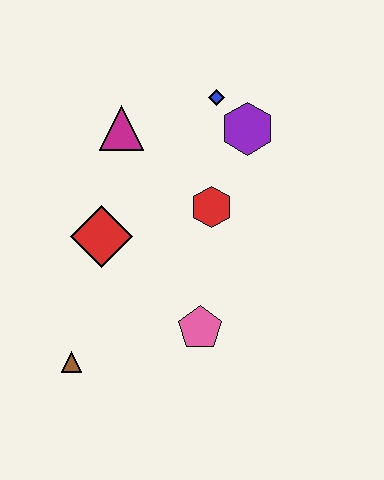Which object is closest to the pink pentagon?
The red hexagon is closest to the pink pentagon.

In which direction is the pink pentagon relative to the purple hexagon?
The pink pentagon is below the purple hexagon.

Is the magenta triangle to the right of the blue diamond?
No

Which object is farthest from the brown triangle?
The blue diamond is farthest from the brown triangle.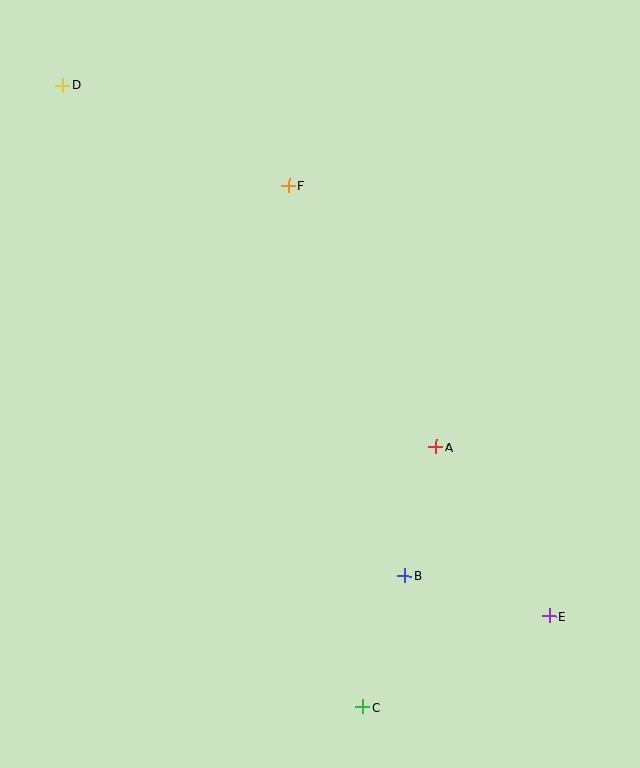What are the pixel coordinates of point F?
Point F is at (288, 186).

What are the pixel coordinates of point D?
Point D is at (63, 85).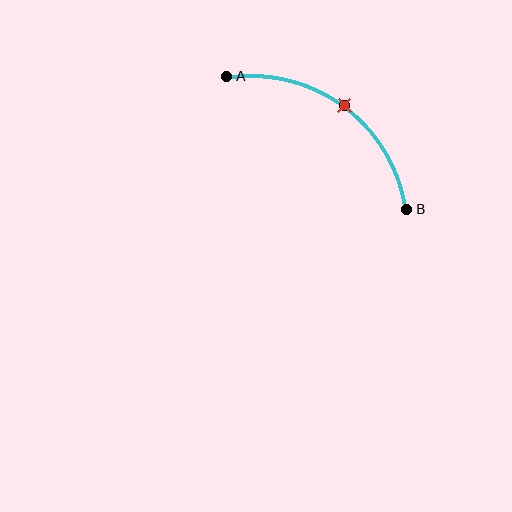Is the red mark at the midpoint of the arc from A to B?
Yes. The red mark lies on the arc at equal arc-length from both A and B — it is the arc midpoint.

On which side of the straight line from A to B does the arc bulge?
The arc bulges above and to the right of the straight line connecting A and B.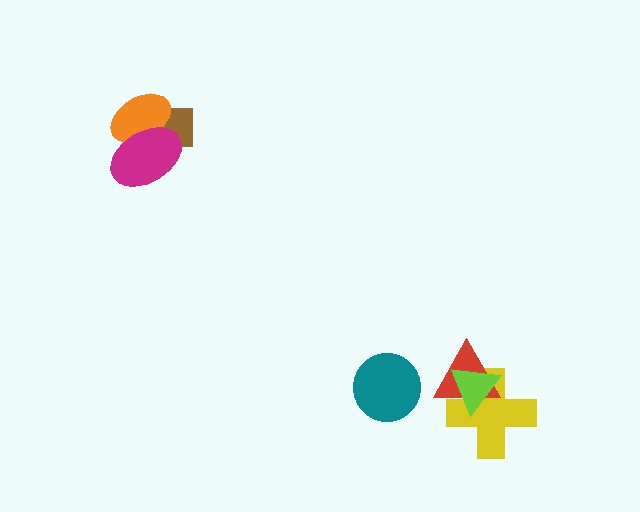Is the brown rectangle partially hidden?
Yes, it is partially covered by another shape.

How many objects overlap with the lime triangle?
2 objects overlap with the lime triangle.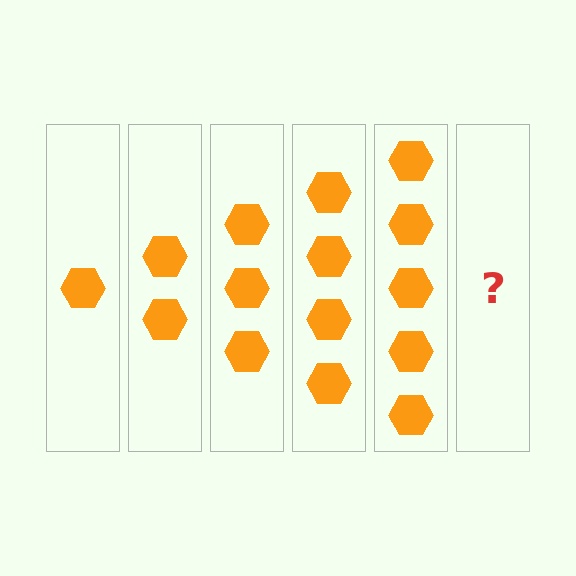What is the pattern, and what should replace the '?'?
The pattern is that each step adds one more hexagon. The '?' should be 6 hexagons.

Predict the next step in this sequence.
The next step is 6 hexagons.